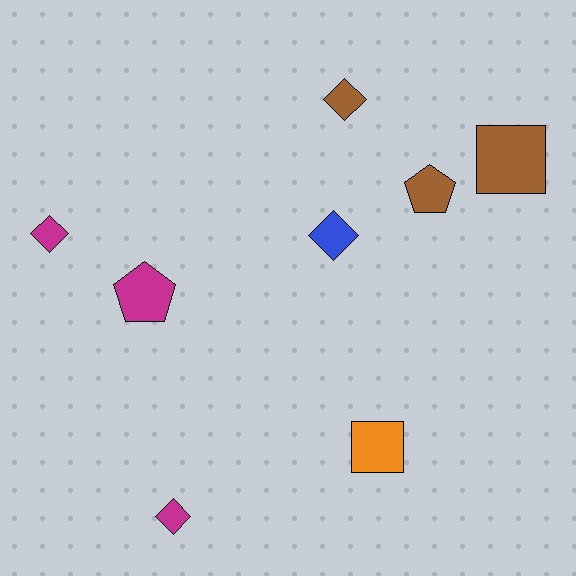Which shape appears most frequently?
Diamond, with 4 objects.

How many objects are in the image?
There are 8 objects.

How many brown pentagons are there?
There is 1 brown pentagon.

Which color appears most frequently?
Brown, with 3 objects.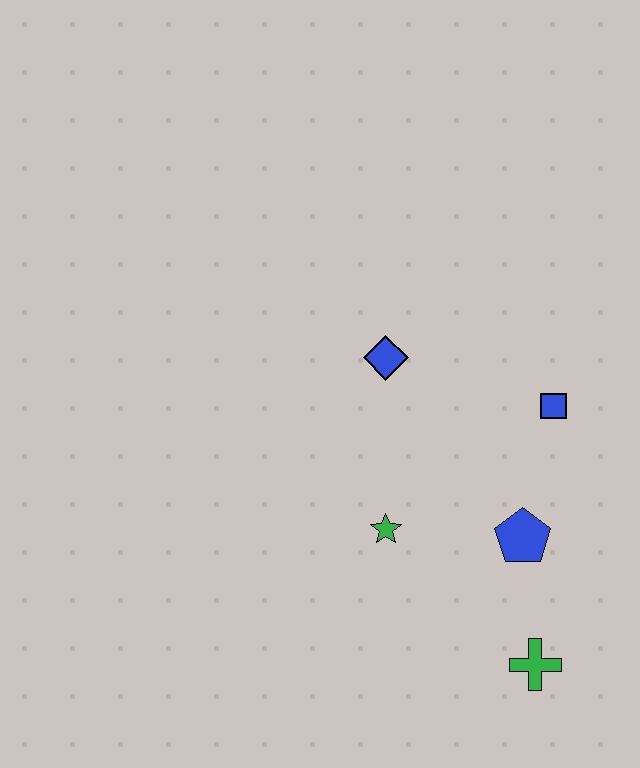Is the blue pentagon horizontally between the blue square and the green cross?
No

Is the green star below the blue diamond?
Yes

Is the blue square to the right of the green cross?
Yes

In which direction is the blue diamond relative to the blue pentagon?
The blue diamond is above the blue pentagon.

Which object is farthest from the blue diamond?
The green cross is farthest from the blue diamond.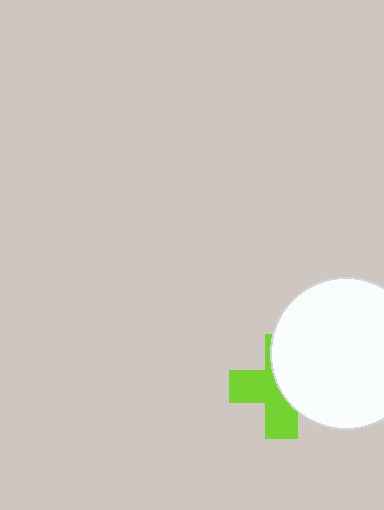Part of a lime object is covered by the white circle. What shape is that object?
It is a cross.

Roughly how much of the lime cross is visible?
About half of it is visible (roughly 51%).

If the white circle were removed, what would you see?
You would see the complete lime cross.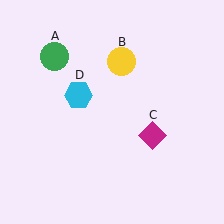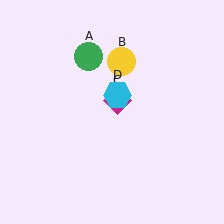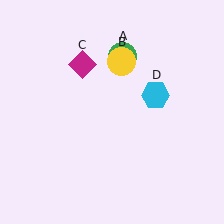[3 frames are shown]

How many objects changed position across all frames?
3 objects changed position: green circle (object A), magenta diamond (object C), cyan hexagon (object D).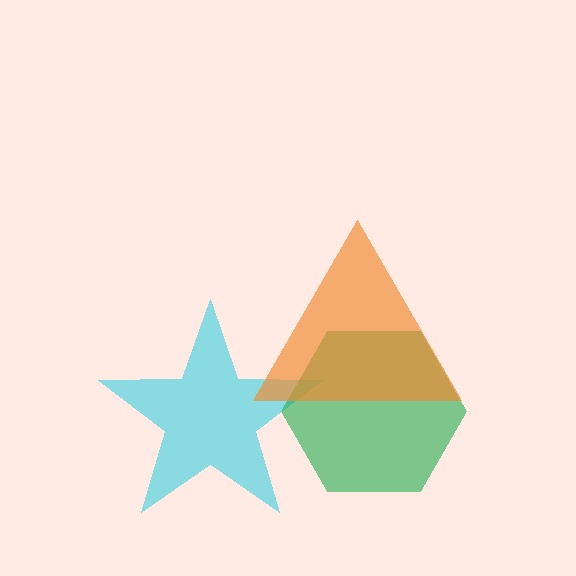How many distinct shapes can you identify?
There are 3 distinct shapes: a cyan star, a green hexagon, an orange triangle.